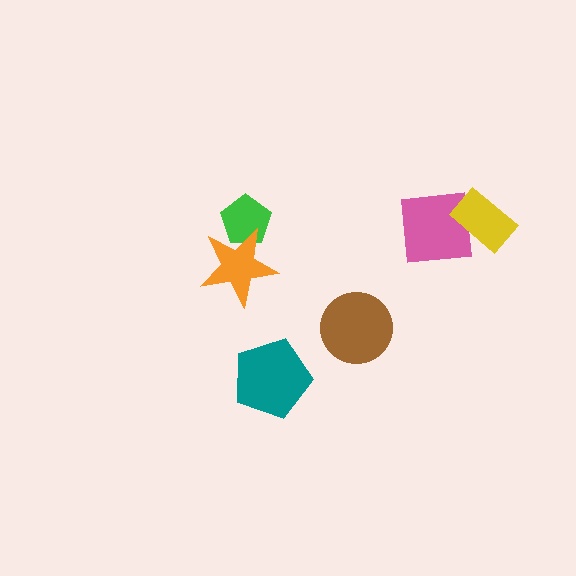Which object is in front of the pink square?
The yellow rectangle is in front of the pink square.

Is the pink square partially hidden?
Yes, it is partially covered by another shape.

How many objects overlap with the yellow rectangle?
1 object overlaps with the yellow rectangle.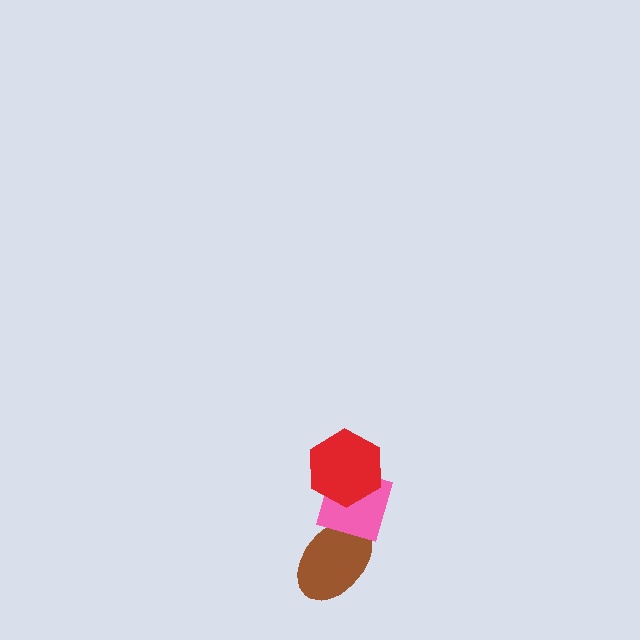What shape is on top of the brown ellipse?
The pink diamond is on top of the brown ellipse.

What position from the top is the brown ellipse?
The brown ellipse is 3rd from the top.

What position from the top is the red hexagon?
The red hexagon is 1st from the top.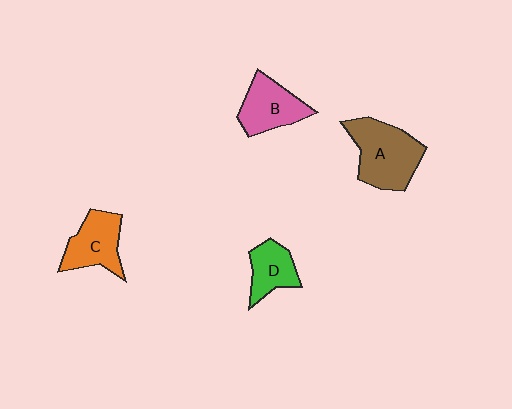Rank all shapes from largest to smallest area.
From largest to smallest: A (brown), B (pink), C (orange), D (green).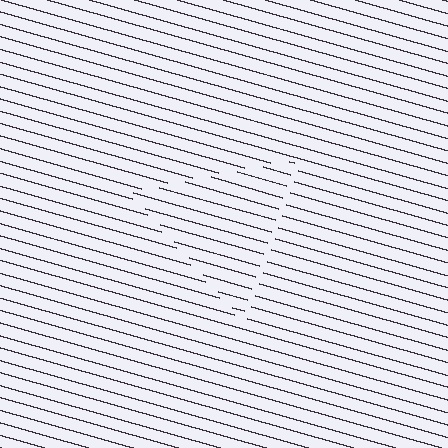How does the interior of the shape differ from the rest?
The interior of the shape contains the same grating, shifted by half a period — the contour is defined by the phase discontinuity where line-ends from the inner and outer gratings abut.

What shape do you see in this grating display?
An illusory triangle. The interior of the shape contains the same grating, shifted by half a period — the contour is defined by the phase discontinuity where line-ends from the inner and outer gratings abut.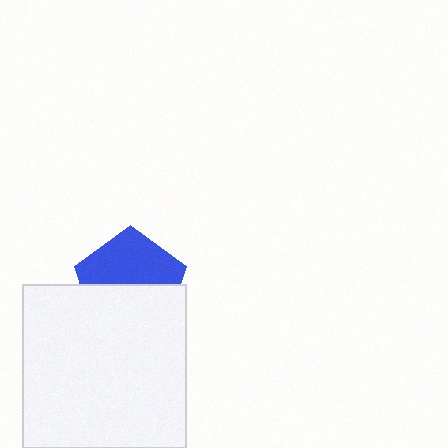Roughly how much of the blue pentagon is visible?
About half of it is visible (roughly 50%).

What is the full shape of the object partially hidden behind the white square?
The partially hidden object is a blue pentagon.